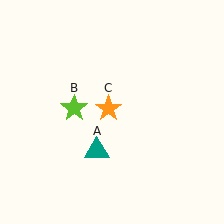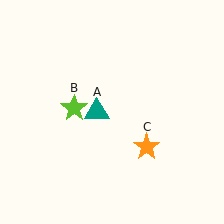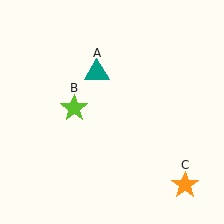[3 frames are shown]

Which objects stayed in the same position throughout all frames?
Lime star (object B) remained stationary.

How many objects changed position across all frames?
2 objects changed position: teal triangle (object A), orange star (object C).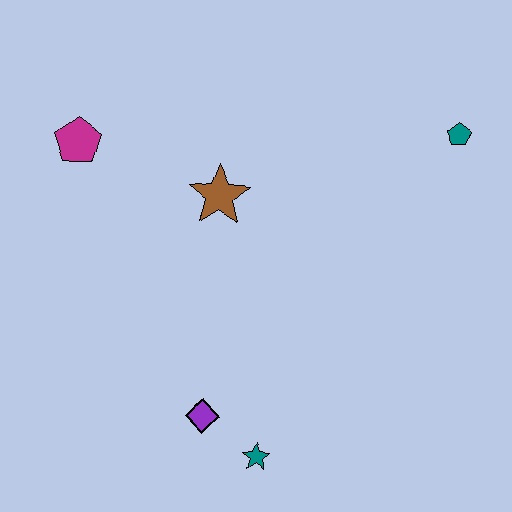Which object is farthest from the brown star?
The teal star is farthest from the brown star.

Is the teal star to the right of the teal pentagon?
No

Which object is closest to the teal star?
The purple diamond is closest to the teal star.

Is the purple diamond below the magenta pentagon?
Yes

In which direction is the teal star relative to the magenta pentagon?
The teal star is below the magenta pentagon.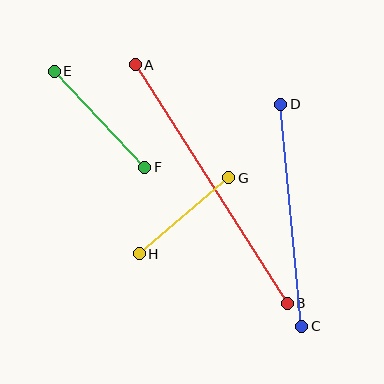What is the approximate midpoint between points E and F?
The midpoint is at approximately (100, 119) pixels.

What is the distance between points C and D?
The distance is approximately 223 pixels.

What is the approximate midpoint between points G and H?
The midpoint is at approximately (184, 216) pixels.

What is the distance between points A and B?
The distance is approximately 283 pixels.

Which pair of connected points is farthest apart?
Points A and B are farthest apart.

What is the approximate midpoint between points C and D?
The midpoint is at approximately (291, 215) pixels.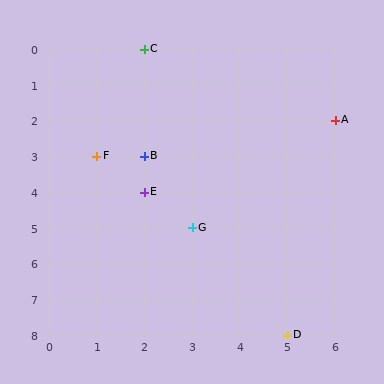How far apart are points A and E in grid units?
Points A and E are 4 columns and 2 rows apart (about 4.5 grid units diagonally).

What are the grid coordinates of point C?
Point C is at grid coordinates (2, 0).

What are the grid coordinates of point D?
Point D is at grid coordinates (5, 8).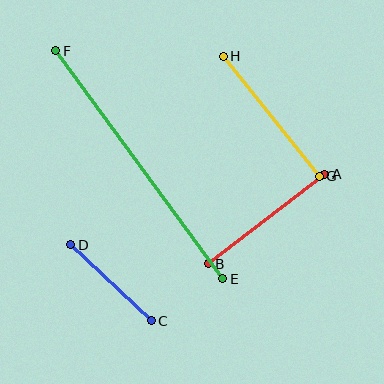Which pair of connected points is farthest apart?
Points E and F are farthest apart.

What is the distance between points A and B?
The distance is approximately 147 pixels.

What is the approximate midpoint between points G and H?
The midpoint is at approximately (271, 116) pixels.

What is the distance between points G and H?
The distance is approximately 154 pixels.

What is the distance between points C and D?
The distance is approximately 111 pixels.